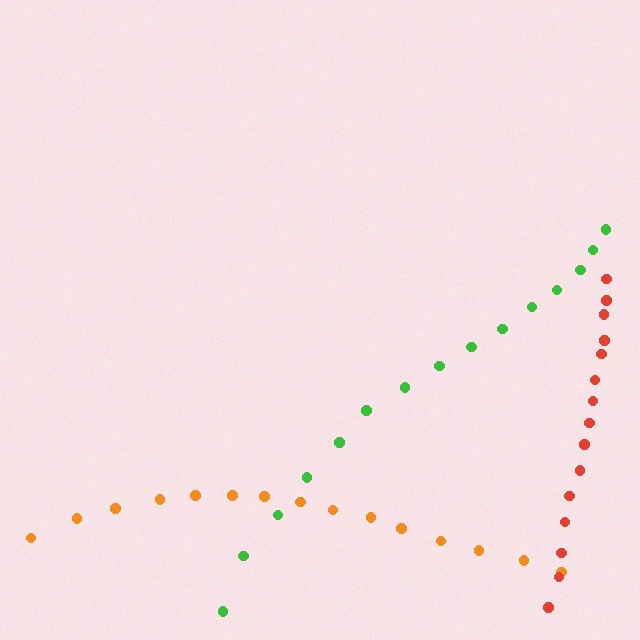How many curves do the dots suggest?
There are 3 distinct paths.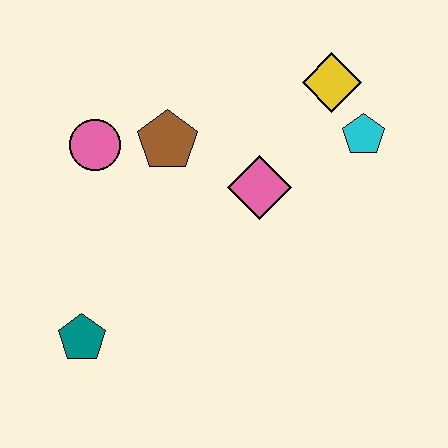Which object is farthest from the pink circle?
The cyan pentagon is farthest from the pink circle.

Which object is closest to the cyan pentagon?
The yellow diamond is closest to the cyan pentagon.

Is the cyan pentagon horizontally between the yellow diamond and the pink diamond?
No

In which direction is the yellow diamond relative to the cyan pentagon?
The yellow diamond is above the cyan pentagon.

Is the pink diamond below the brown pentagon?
Yes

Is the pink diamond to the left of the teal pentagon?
No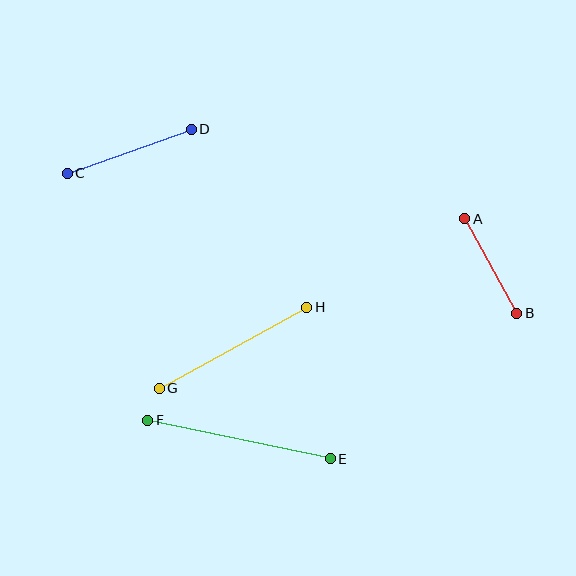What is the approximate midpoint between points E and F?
The midpoint is at approximately (239, 439) pixels.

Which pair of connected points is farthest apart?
Points E and F are farthest apart.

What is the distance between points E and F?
The distance is approximately 186 pixels.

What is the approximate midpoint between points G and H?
The midpoint is at approximately (233, 348) pixels.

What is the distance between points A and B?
The distance is approximately 108 pixels.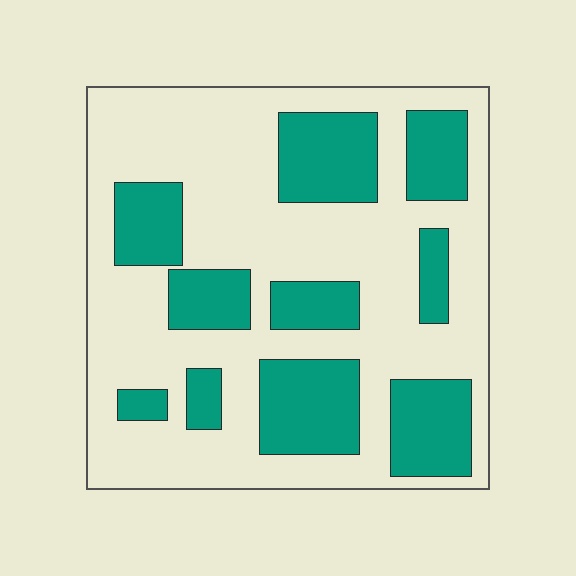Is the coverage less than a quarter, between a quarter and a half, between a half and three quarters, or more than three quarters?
Between a quarter and a half.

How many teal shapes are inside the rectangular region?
10.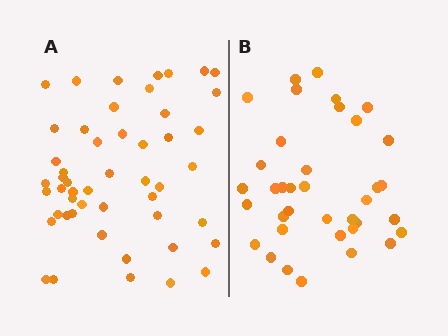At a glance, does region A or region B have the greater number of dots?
Region A (the left region) has more dots.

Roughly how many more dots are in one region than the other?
Region A has approximately 15 more dots than region B.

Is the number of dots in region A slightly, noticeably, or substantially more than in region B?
Region A has noticeably more, but not dramatically so. The ratio is roughly 1.4 to 1.